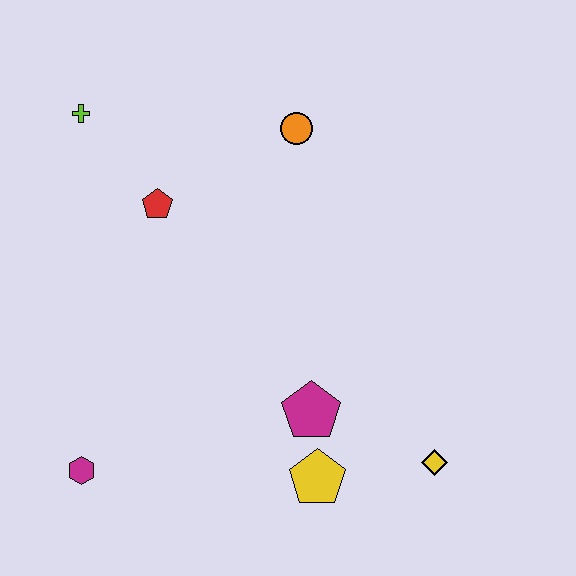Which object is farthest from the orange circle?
The magenta hexagon is farthest from the orange circle.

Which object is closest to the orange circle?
The red pentagon is closest to the orange circle.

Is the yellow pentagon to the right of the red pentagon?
Yes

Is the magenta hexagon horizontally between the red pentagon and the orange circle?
No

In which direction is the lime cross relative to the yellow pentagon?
The lime cross is above the yellow pentagon.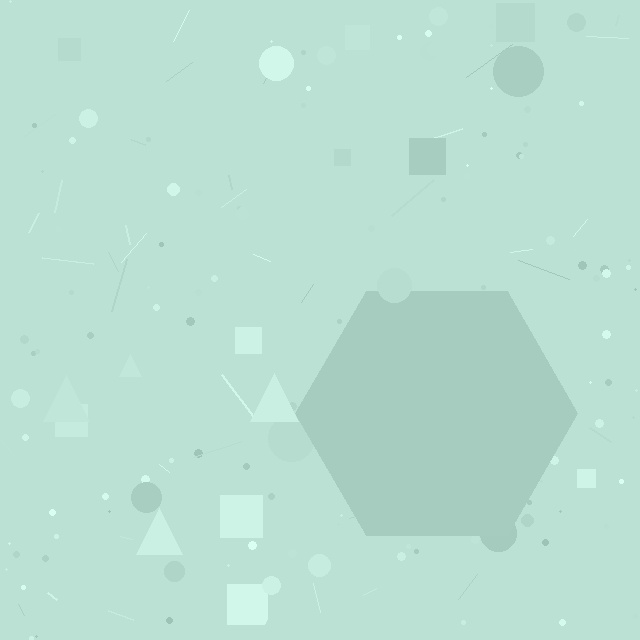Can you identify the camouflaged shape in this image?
The camouflaged shape is a hexagon.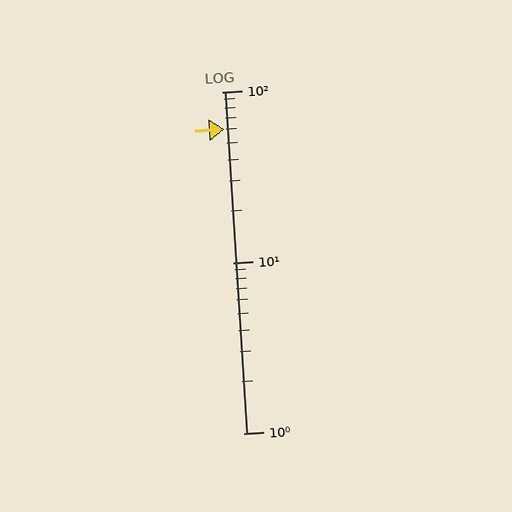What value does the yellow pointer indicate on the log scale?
The pointer indicates approximately 60.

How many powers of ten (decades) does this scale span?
The scale spans 2 decades, from 1 to 100.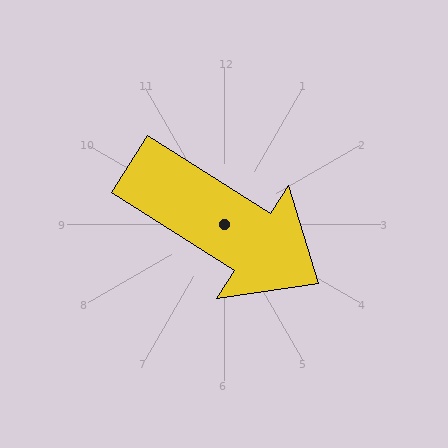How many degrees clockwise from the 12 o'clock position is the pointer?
Approximately 122 degrees.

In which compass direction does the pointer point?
Southeast.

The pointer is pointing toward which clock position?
Roughly 4 o'clock.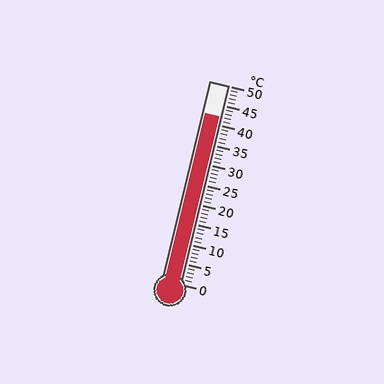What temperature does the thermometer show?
The thermometer shows approximately 42°C.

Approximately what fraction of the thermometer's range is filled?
The thermometer is filled to approximately 85% of its range.